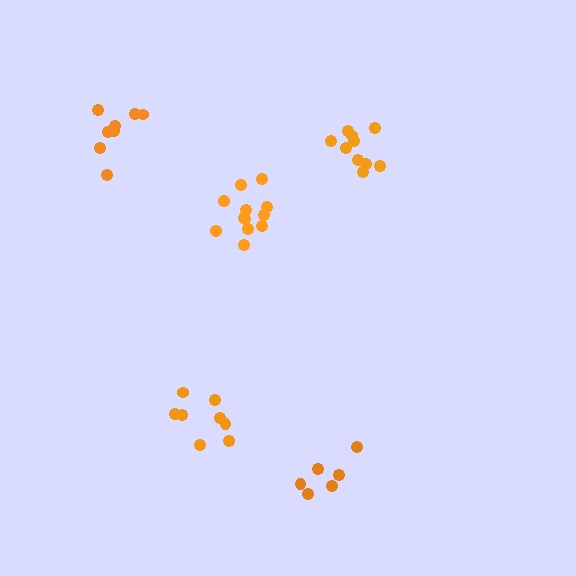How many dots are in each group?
Group 1: 8 dots, Group 2: 10 dots, Group 3: 6 dots, Group 4: 12 dots, Group 5: 8 dots (44 total).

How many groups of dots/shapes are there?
There are 5 groups.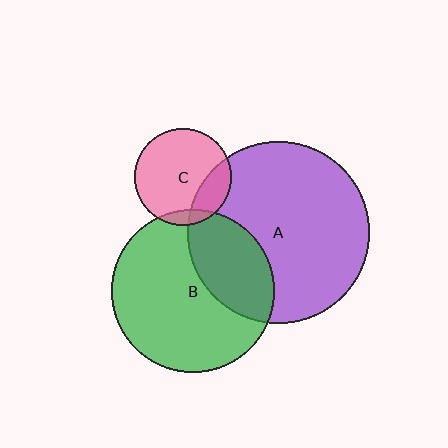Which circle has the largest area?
Circle A (purple).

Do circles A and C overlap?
Yes.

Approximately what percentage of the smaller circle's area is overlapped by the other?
Approximately 20%.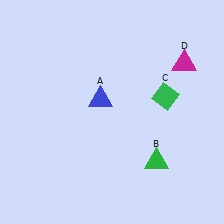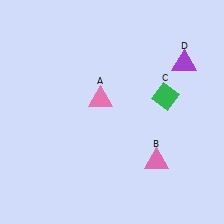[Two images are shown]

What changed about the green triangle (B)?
In Image 1, B is green. In Image 2, it changed to pink.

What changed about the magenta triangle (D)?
In Image 1, D is magenta. In Image 2, it changed to purple.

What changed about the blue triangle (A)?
In Image 1, A is blue. In Image 2, it changed to pink.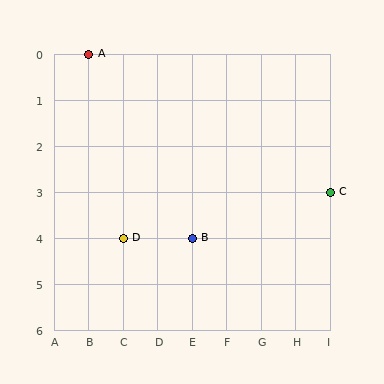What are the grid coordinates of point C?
Point C is at grid coordinates (I, 3).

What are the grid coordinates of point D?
Point D is at grid coordinates (C, 4).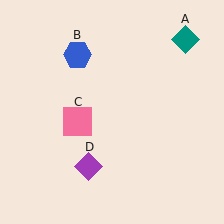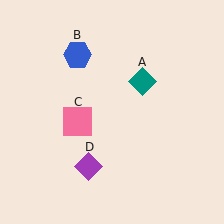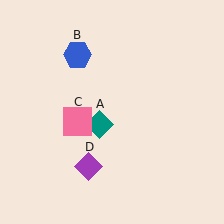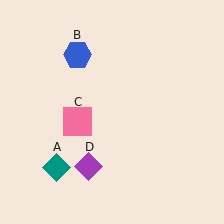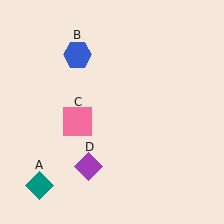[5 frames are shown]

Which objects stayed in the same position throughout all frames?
Blue hexagon (object B) and pink square (object C) and purple diamond (object D) remained stationary.